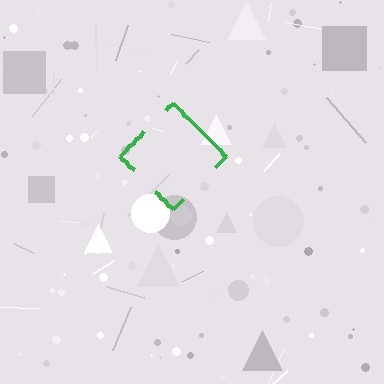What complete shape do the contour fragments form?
The contour fragments form a diamond.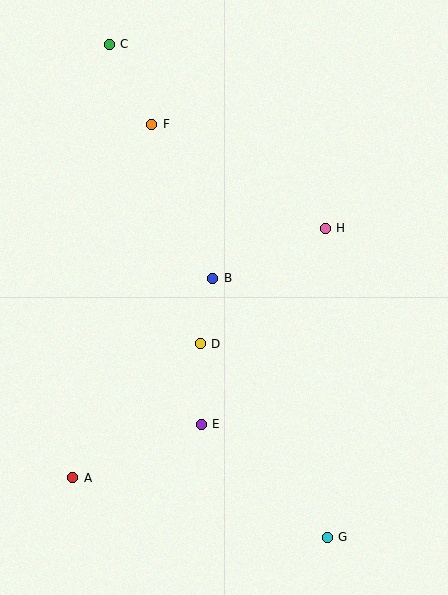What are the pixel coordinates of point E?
Point E is at (201, 424).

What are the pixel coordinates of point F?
Point F is at (152, 124).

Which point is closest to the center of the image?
Point B at (213, 278) is closest to the center.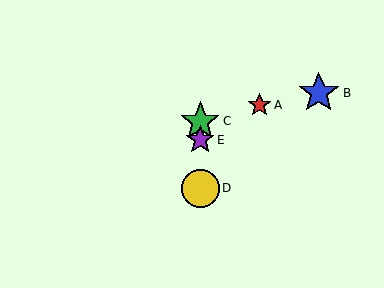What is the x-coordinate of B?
Object B is at x≈319.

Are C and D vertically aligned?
Yes, both are at x≈200.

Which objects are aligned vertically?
Objects C, D, E are aligned vertically.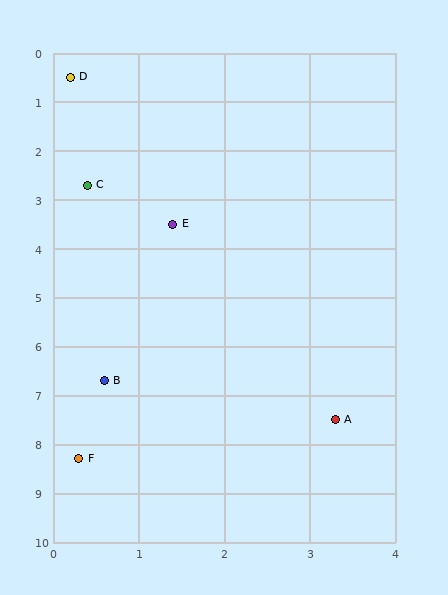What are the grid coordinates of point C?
Point C is at approximately (0.4, 2.7).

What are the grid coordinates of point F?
Point F is at approximately (0.3, 8.3).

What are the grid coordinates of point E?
Point E is at approximately (1.4, 3.5).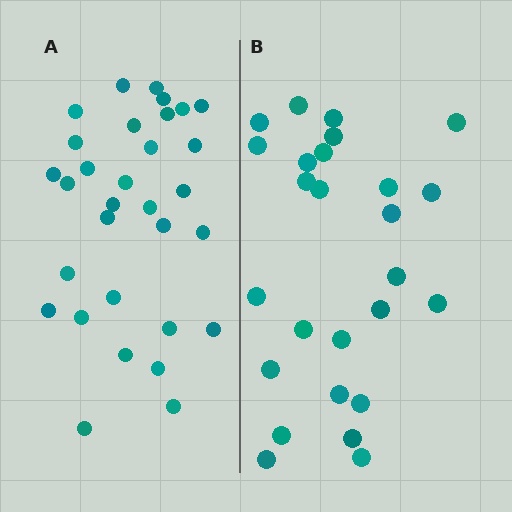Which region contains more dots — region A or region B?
Region A (the left region) has more dots.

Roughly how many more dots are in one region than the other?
Region A has about 5 more dots than region B.